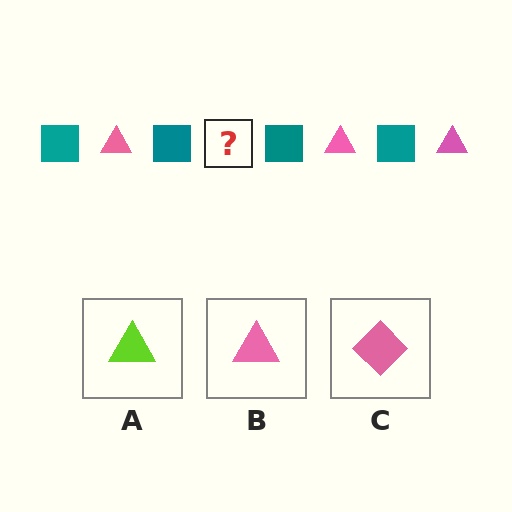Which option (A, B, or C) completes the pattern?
B.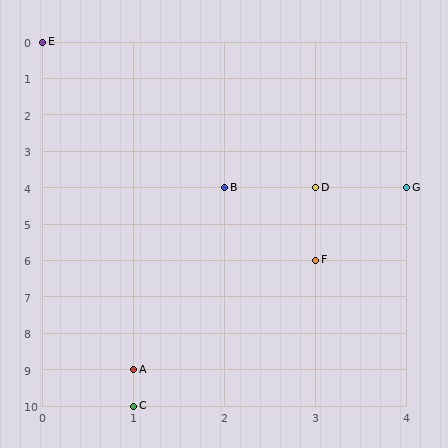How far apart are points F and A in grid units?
Points F and A are 2 columns and 3 rows apart (about 3.6 grid units diagonally).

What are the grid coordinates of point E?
Point E is at grid coordinates (0, 0).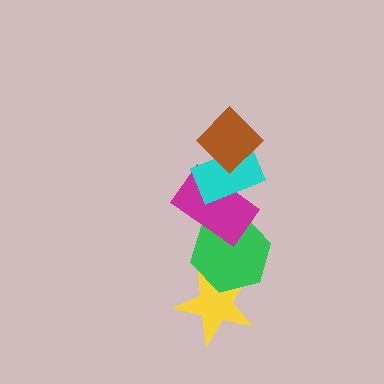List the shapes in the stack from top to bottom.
From top to bottom: the brown diamond, the cyan rectangle, the magenta rectangle, the green hexagon, the yellow star.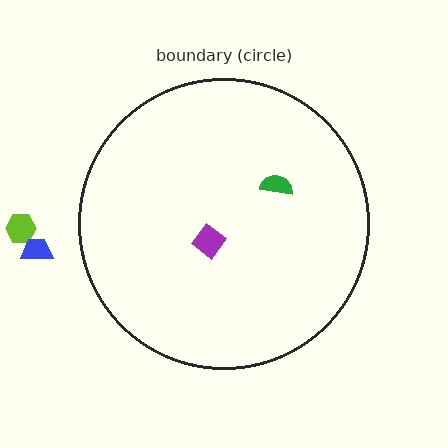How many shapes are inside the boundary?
2 inside, 2 outside.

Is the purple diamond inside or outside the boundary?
Inside.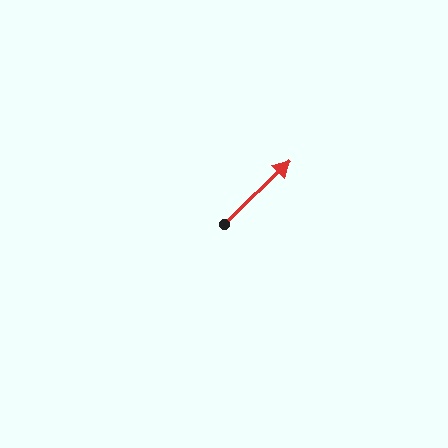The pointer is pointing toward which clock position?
Roughly 2 o'clock.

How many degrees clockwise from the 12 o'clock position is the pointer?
Approximately 46 degrees.